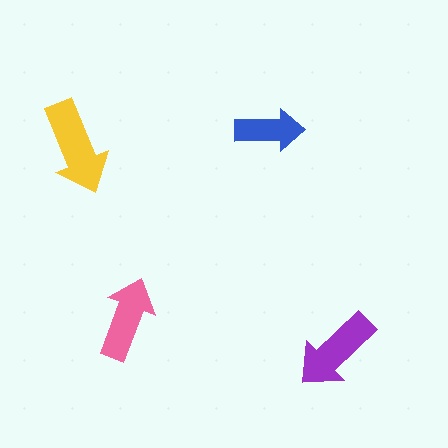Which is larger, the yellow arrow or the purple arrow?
The yellow one.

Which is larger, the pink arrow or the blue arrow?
The pink one.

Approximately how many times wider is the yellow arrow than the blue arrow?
About 1.5 times wider.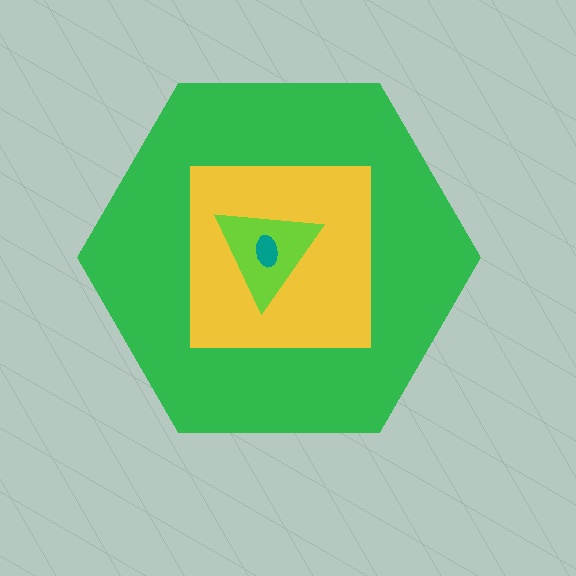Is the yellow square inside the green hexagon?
Yes.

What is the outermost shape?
The green hexagon.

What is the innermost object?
The teal ellipse.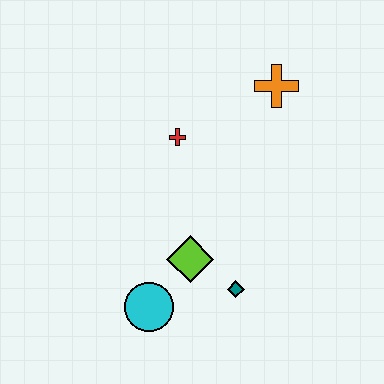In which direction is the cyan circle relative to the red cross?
The cyan circle is below the red cross.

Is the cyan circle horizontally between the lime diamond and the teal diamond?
No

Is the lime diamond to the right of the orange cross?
No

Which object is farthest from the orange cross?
The cyan circle is farthest from the orange cross.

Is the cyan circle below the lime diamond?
Yes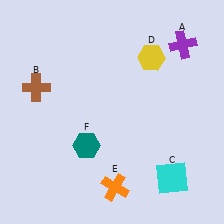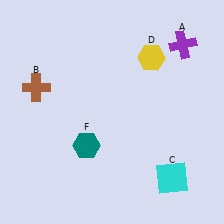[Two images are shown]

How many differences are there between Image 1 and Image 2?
There is 1 difference between the two images.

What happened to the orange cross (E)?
The orange cross (E) was removed in Image 2. It was in the bottom-right area of Image 1.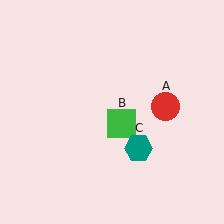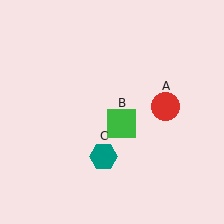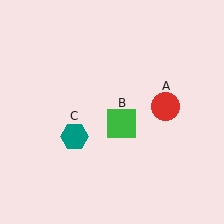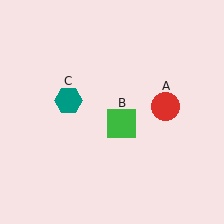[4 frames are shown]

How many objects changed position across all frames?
1 object changed position: teal hexagon (object C).